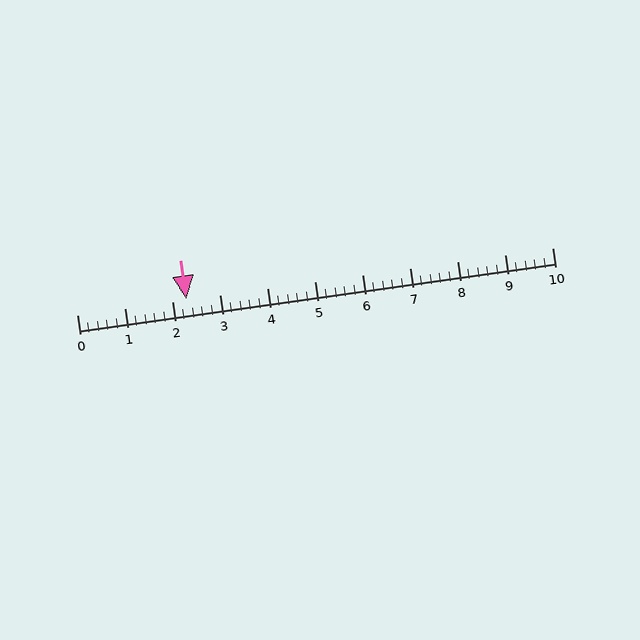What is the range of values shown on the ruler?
The ruler shows values from 0 to 10.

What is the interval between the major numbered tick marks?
The major tick marks are spaced 1 units apart.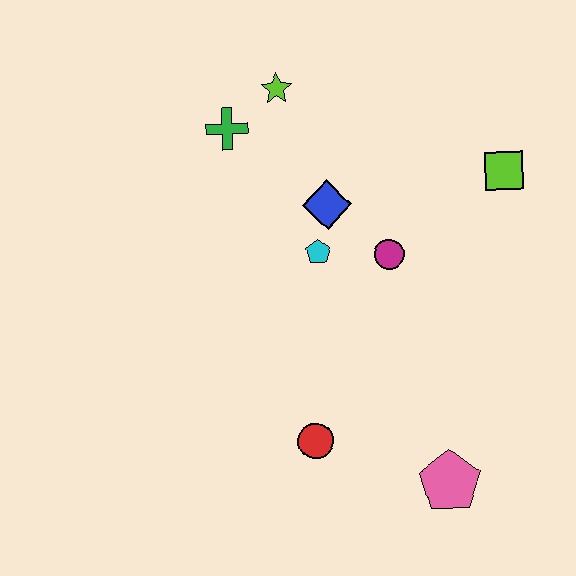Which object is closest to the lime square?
The magenta circle is closest to the lime square.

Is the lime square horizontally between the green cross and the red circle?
No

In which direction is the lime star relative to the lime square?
The lime star is to the left of the lime square.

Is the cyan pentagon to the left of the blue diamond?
Yes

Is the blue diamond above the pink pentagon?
Yes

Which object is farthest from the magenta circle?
The pink pentagon is farthest from the magenta circle.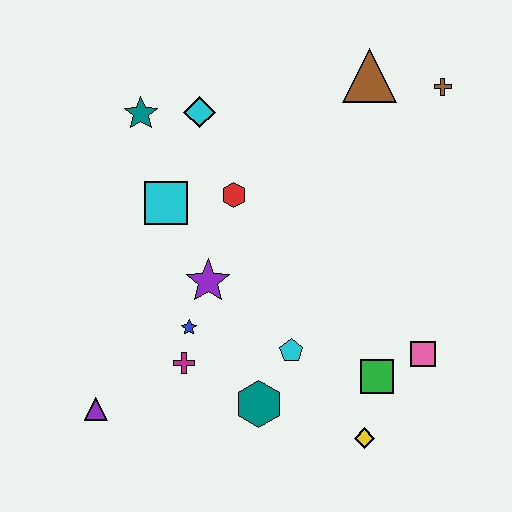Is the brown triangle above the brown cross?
Yes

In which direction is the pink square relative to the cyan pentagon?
The pink square is to the right of the cyan pentagon.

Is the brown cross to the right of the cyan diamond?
Yes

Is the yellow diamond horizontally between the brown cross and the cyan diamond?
Yes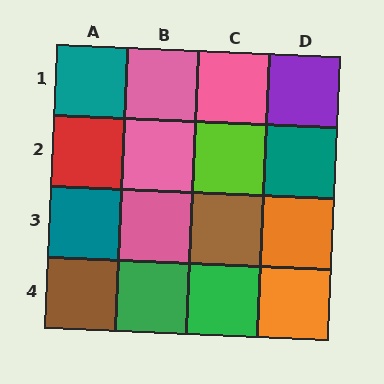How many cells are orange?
2 cells are orange.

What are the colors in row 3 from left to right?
Teal, pink, brown, orange.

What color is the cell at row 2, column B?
Pink.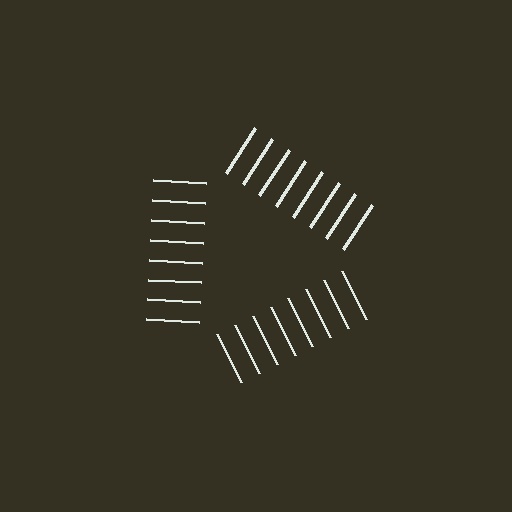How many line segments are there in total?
24 — 8 along each of the 3 edges.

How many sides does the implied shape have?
3 sides — the line-ends trace a triangle.